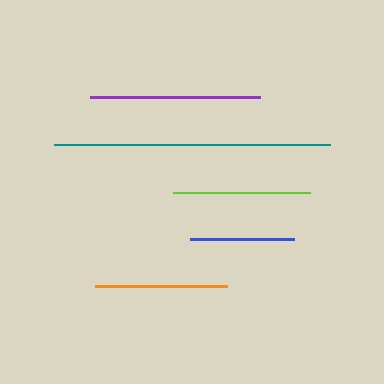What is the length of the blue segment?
The blue segment is approximately 103 pixels long.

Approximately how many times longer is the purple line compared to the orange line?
The purple line is approximately 1.3 times the length of the orange line.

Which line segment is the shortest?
The blue line is the shortest at approximately 103 pixels.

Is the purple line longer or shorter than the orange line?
The purple line is longer than the orange line.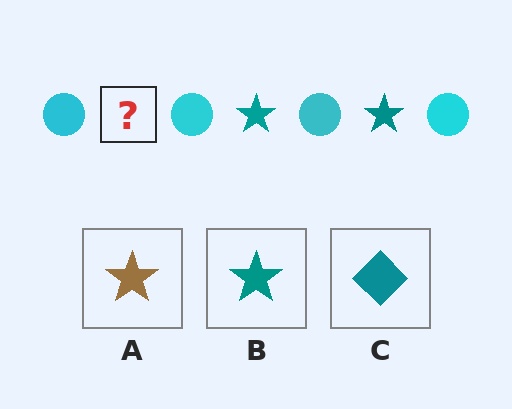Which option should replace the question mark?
Option B.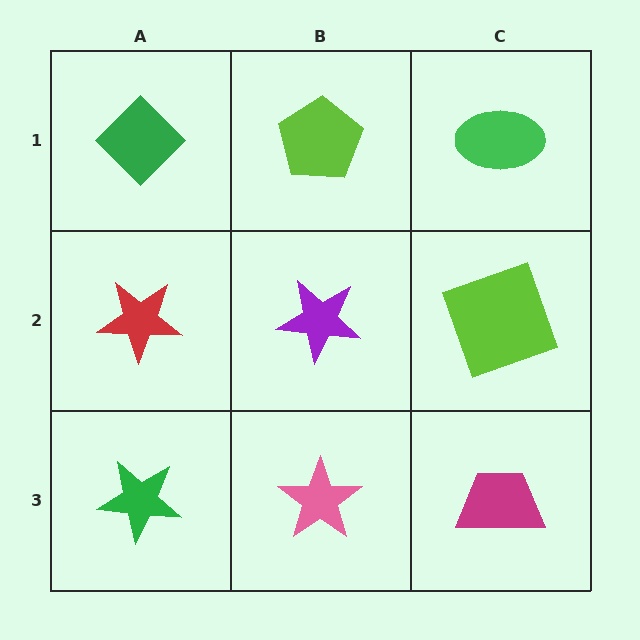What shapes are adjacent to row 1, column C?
A lime square (row 2, column C), a lime pentagon (row 1, column B).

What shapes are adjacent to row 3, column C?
A lime square (row 2, column C), a pink star (row 3, column B).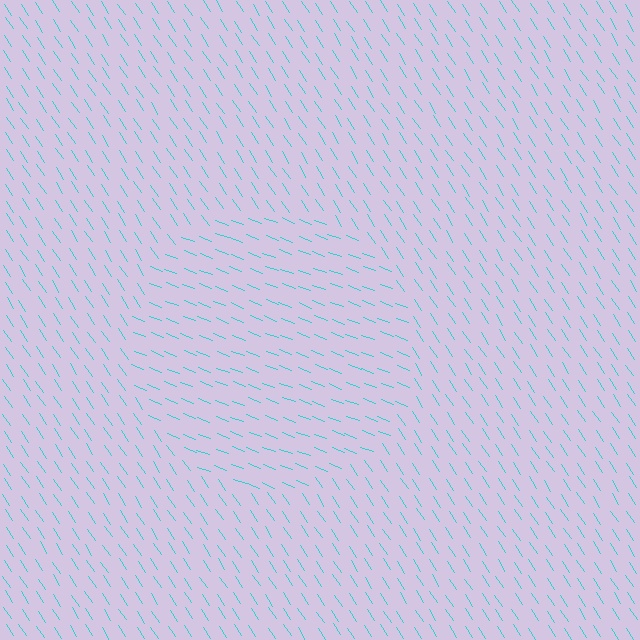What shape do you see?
I see a circle.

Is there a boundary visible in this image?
Yes, there is a texture boundary formed by a change in line orientation.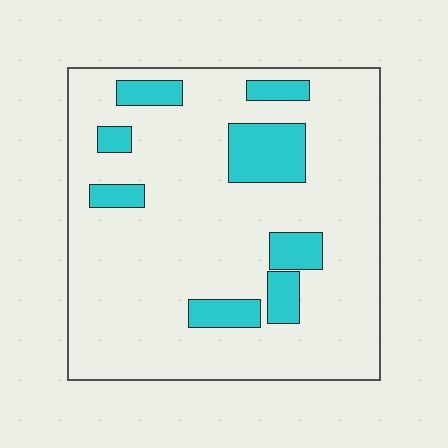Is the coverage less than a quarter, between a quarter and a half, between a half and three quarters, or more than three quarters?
Less than a quarter.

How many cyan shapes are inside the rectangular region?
8.